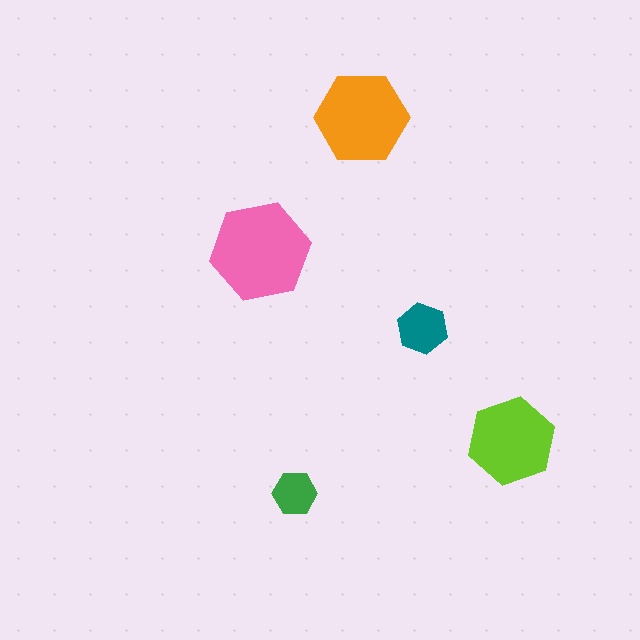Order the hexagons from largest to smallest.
the pink one, the orange one, the lime one, the teal one, the green one.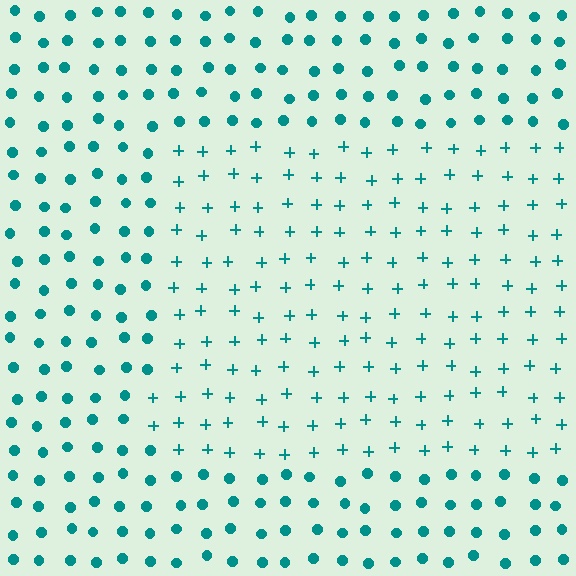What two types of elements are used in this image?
The image uses plus signs inside the rectangle region and circles outside it.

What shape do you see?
I see a rectangle.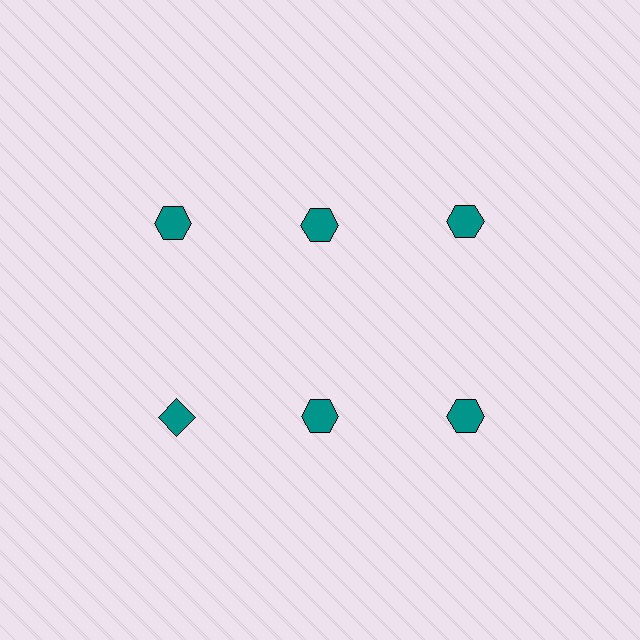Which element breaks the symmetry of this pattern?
The teal diamond in the second row, leftmost column breaks the symmetry. All other shapes are teal hexagons.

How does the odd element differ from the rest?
It has a different shape: diamond instead of hexagon.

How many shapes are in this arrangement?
There are 6 shapes arranged in a grid pattern.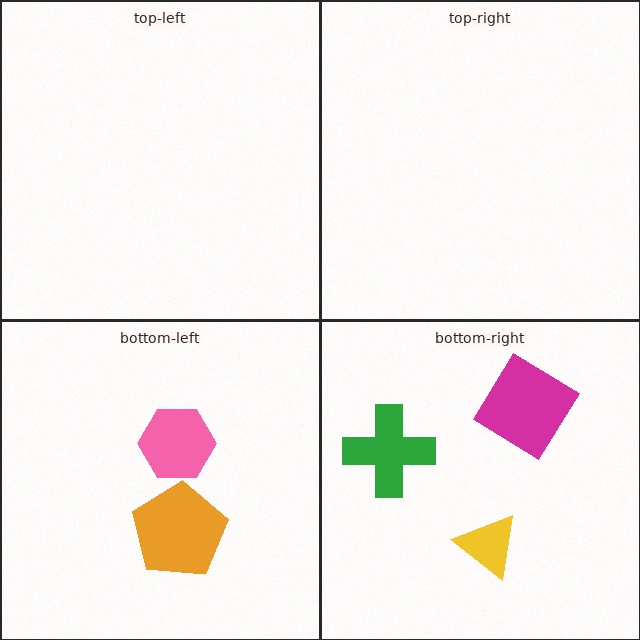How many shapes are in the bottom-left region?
2.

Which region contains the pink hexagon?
The bottom-left region.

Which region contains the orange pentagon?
The bottom-left region.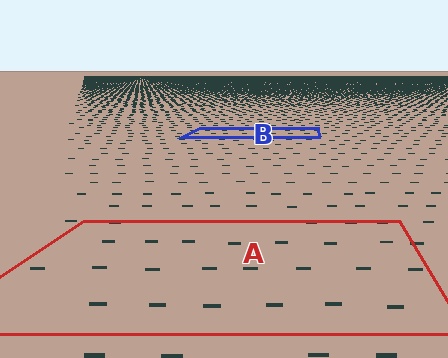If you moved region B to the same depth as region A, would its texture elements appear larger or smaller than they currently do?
They would appear larger. At a closer depth, the same texture elements are projected at a bigger on-screen size.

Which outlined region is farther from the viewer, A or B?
Region B is farther from the viewer — the texture elements inside it appear smaller and more densely packed.